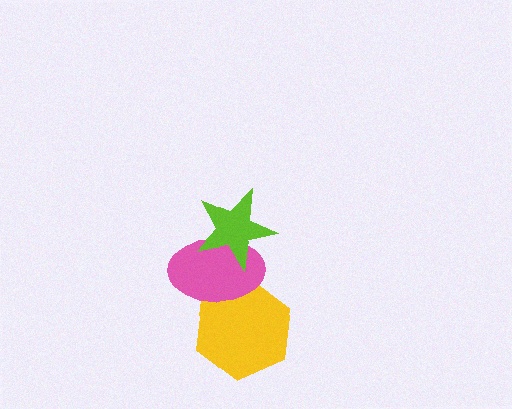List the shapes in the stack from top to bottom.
From top to bottom: the lime star, the pink ellipse, the yellow hexagon.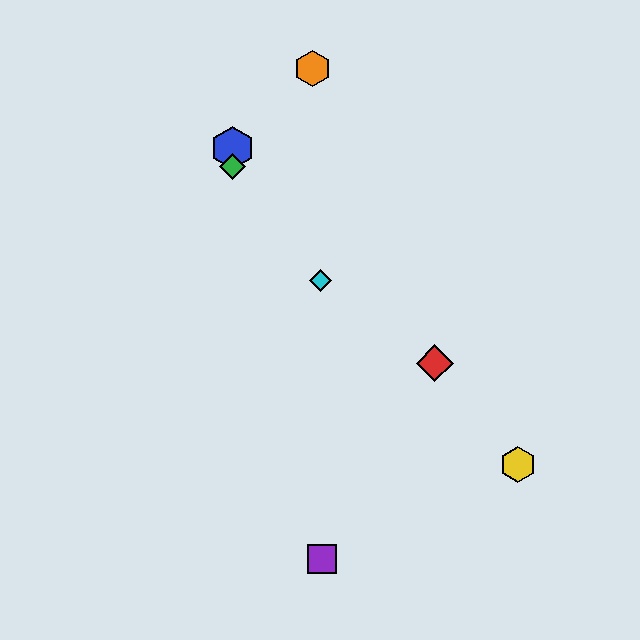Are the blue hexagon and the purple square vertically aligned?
No, the blue hexagon is at x≈233 and the purple square is at x≈322.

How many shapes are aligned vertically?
2 shapes (the blue hexagon, the green diamond) are aligned vertically.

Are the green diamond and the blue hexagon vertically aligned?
Yes, both are at x≈233.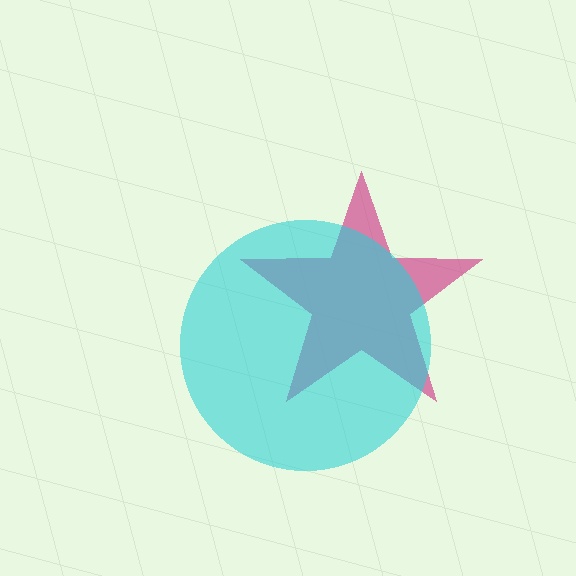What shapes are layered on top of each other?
The layered shapes are: a magenta star, a cyan circle.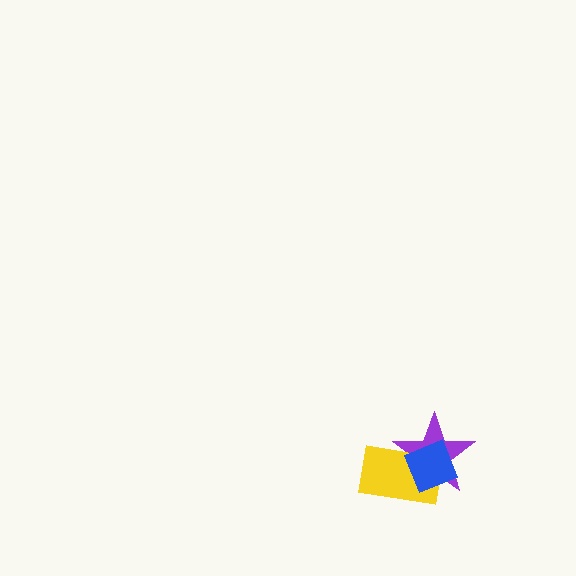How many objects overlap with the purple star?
2 objects overlap with the purple star.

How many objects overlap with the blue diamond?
2 objects overlap with the blue diamond.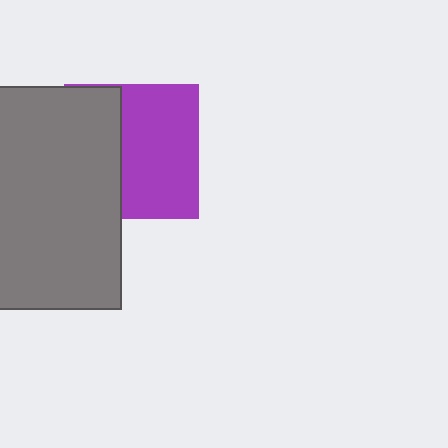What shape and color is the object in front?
The object in front is a gray rectangle.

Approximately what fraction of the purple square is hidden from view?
Roughly 42% of the purple square is hidden behind the gray rectangle.